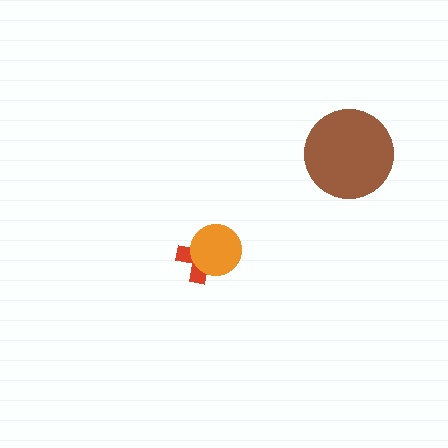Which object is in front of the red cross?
The orange circle is in front of the red cross.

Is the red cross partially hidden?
Yes, it is partially covered by another shape.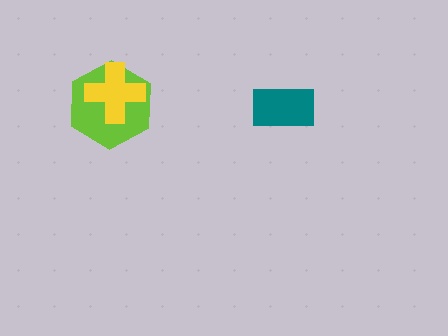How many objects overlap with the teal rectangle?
0 objects overlap with the teal rectangle.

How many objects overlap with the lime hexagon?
1 object overlaps with the lime hexagon.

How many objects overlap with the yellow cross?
1 object overlaps with the yellow cross.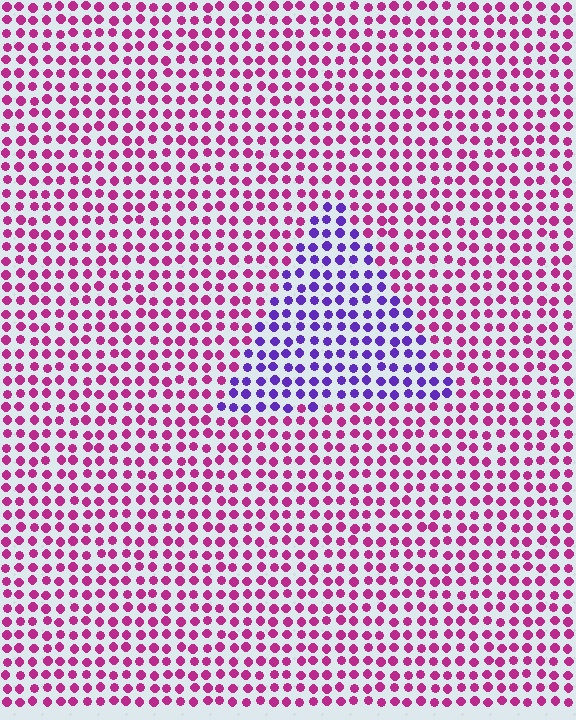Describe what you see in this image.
The image is filled with small magenta elements in a uniform arrangement. A triangle-shaped region is visible where the elements are tinted to a slightly different hue, forming a subtle color boundary.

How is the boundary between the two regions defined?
The boundary is defined purely by a slight shift in hue (about 57 degrees). Spacing, size, and orientation are identical on both sides.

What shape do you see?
I see a triangle.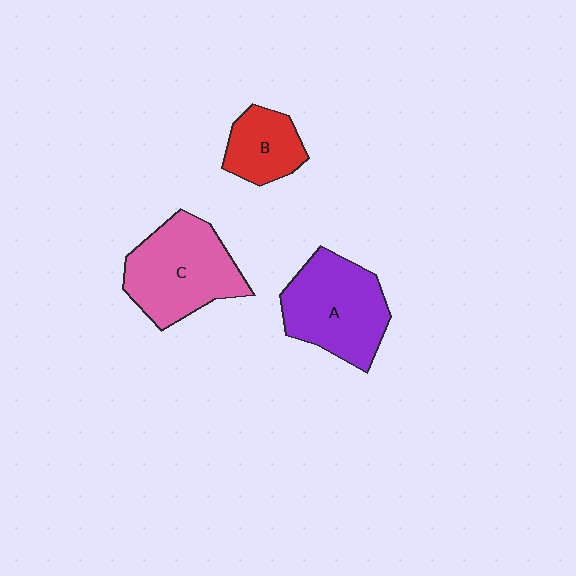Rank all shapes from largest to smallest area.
From largest to smallest: C (pink), A (purple), B (red).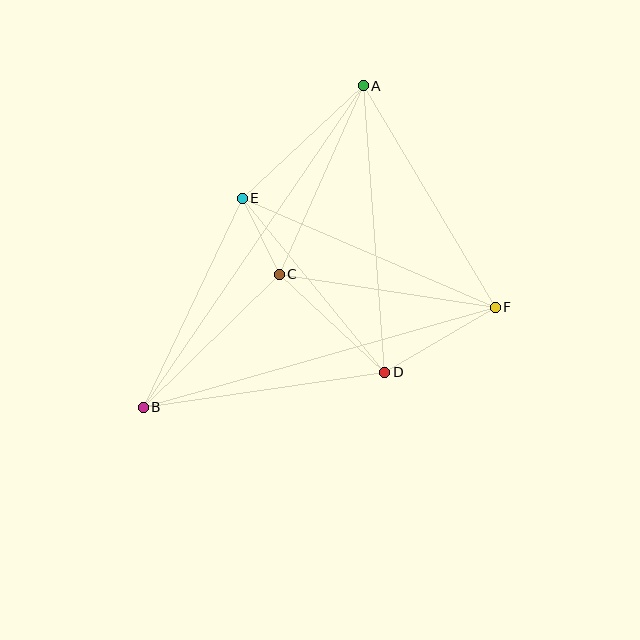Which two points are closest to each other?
Points C and E are closest to each other.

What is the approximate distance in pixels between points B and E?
The distance between B and E is approximately 231 pixels.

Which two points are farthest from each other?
Points A and B are farthest from each other.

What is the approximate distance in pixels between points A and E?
The distance between A and E is approximately 165 pixels.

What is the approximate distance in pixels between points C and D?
The distance between C and D is approximately 144 pixels.